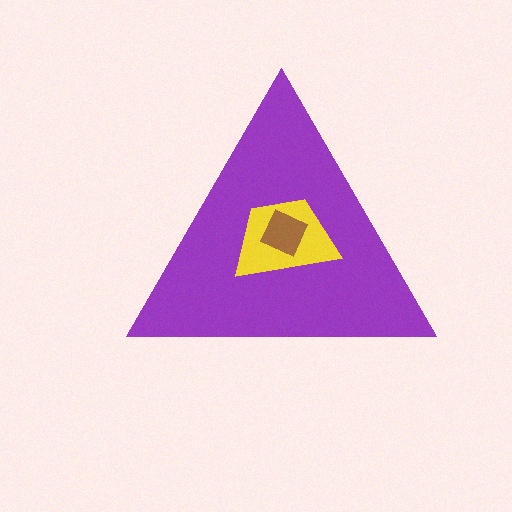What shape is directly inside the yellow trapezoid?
The brown diamond.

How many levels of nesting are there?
3.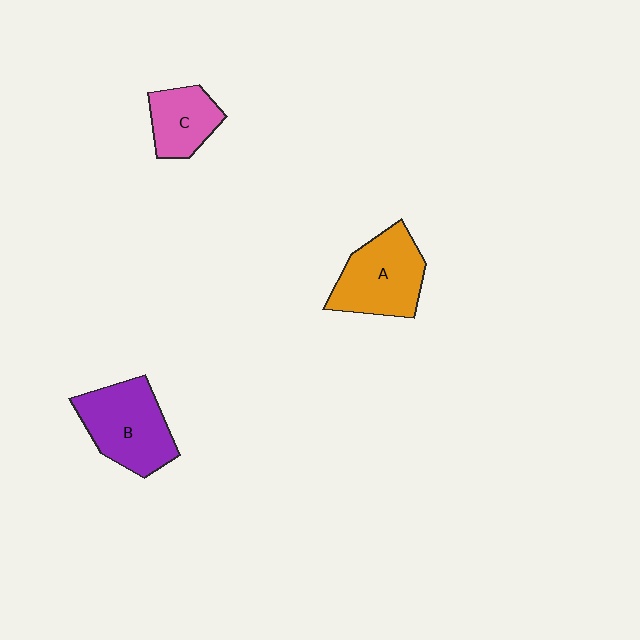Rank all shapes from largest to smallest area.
From largest to smallest: B (purple), A (orange), C (pink).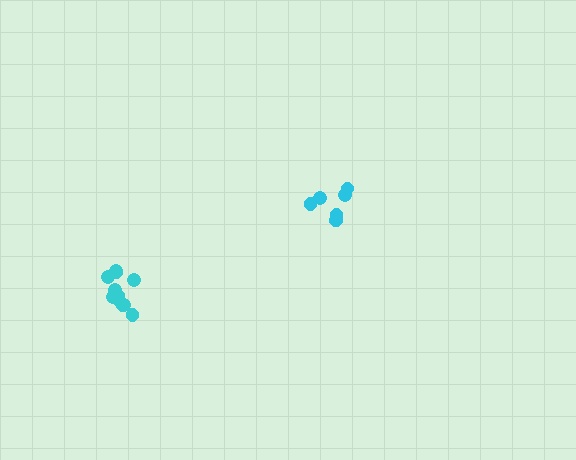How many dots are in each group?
Group 1: 6 dots, Group 2: 11 dots (17 total).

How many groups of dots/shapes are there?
There are 2 groups.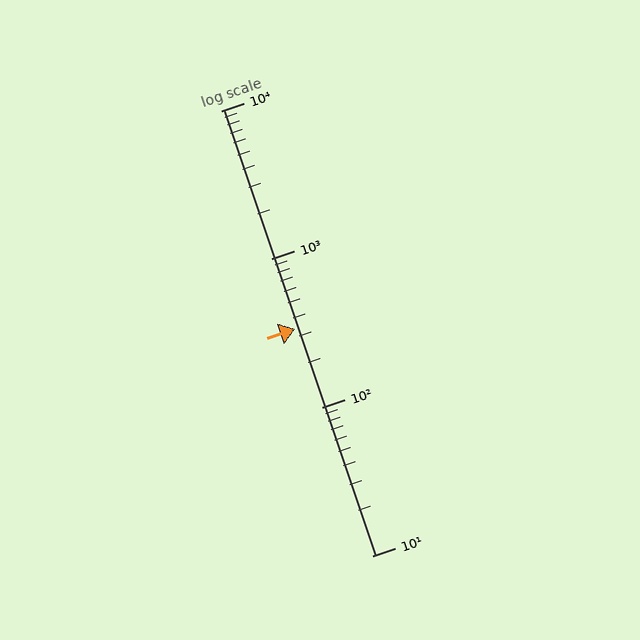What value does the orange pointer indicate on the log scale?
The pointer indicates approximately 340.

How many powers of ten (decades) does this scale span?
The scale spans 3 decades, from 10 to 10000.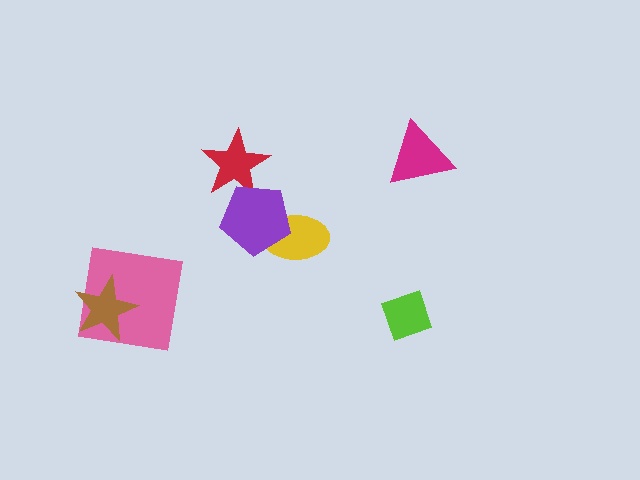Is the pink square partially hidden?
Yes, it is partially covered by another shape.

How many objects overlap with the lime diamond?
0 objects overlap with the lime diamond.